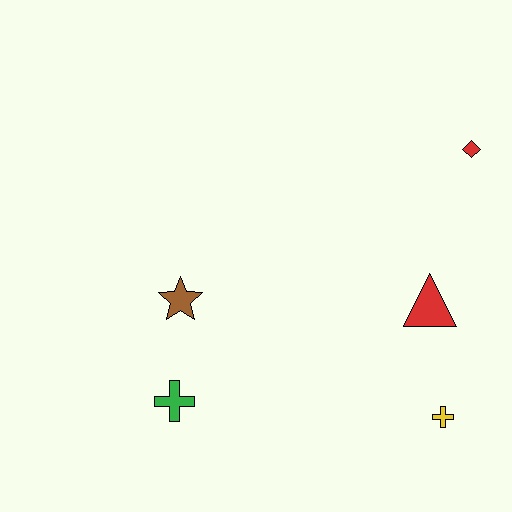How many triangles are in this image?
There is 1 triangle.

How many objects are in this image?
There are 5 objects.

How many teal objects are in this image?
There are no teal objects.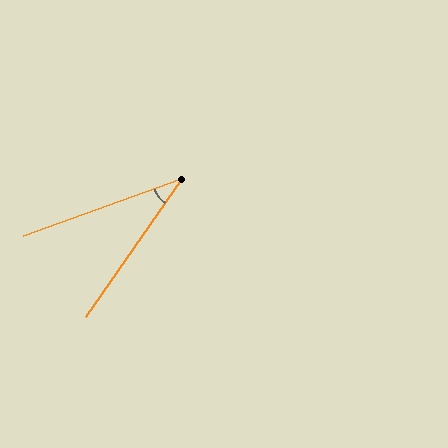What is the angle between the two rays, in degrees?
Approximately 35 degrees.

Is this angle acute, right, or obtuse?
It is acute.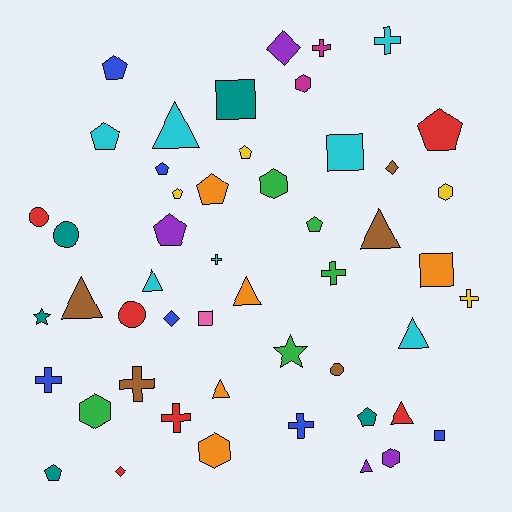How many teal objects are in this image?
There are 5 teal objects.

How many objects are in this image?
There are 50 objects.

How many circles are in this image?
There are 4 circles.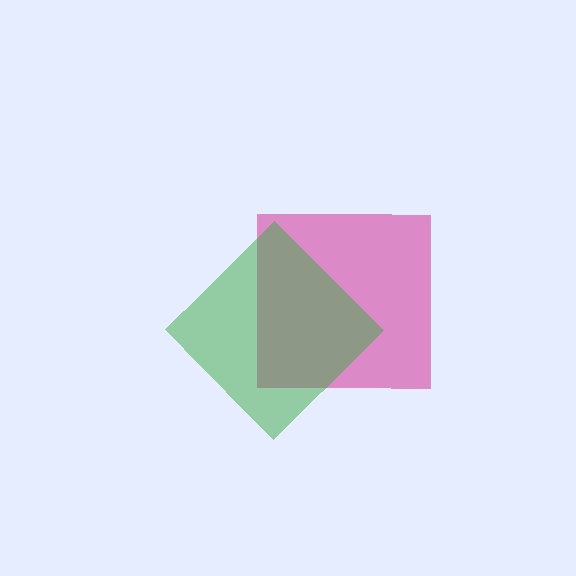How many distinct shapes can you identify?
There are 2 distinct shapes: a pink square, a green diamond.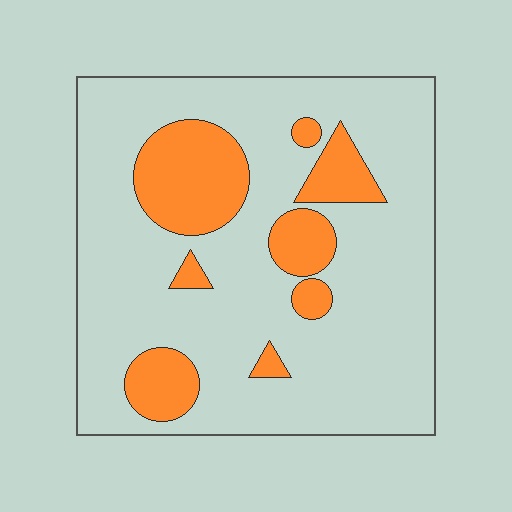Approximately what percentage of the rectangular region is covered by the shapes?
Approximately 20%.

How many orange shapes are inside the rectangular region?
8.